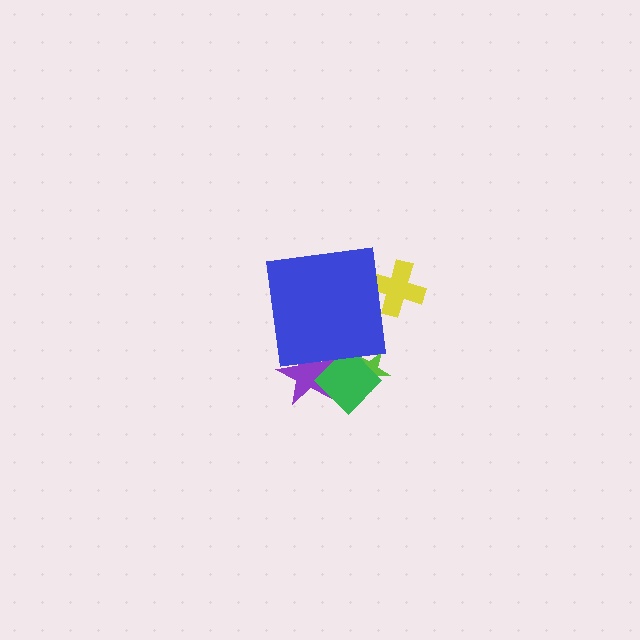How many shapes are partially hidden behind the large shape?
4 shapes are partially hidden.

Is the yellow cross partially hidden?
Yes, the yellow cross is partially hidden behind the blue square.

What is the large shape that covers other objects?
A blue square.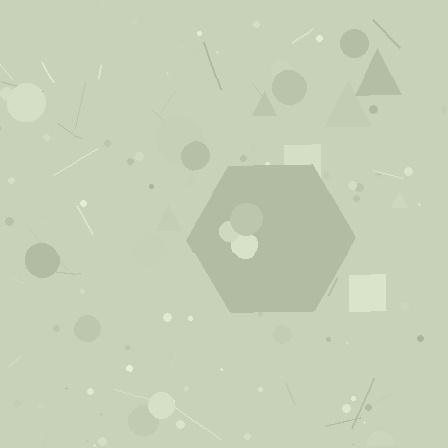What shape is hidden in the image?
A hexagon is hidden in the image.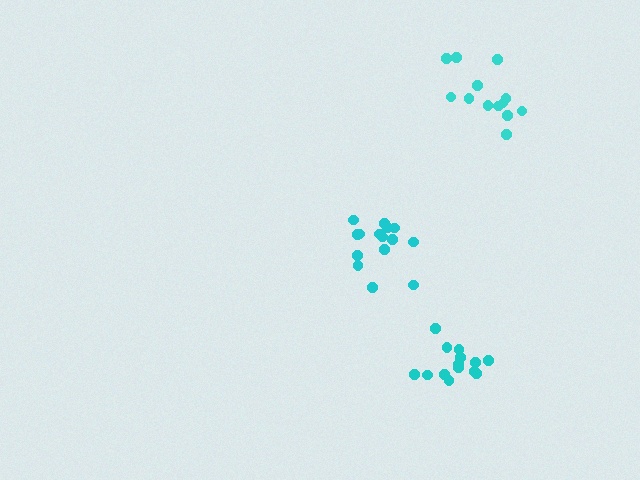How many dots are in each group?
Group 1: 14 dots, Group 2: 13 dots, Group 3: 15 dots (42 total).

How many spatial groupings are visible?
There are 3 spatial groupings.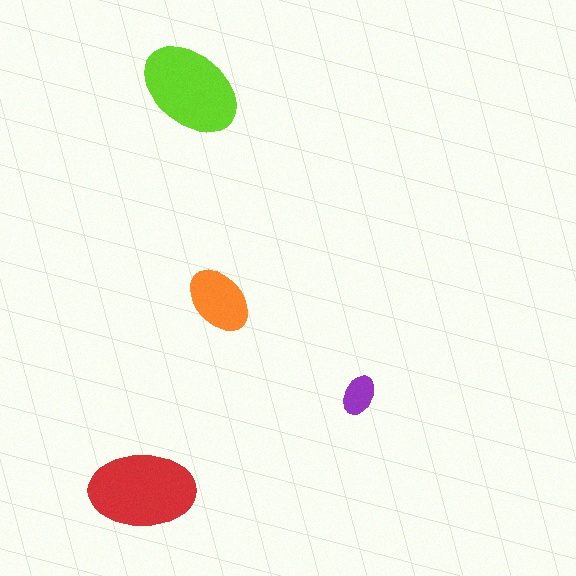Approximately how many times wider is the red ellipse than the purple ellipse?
About 2.5 times wider.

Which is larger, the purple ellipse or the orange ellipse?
The orange one.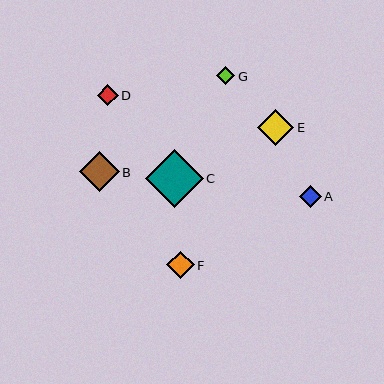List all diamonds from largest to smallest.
From largest to smallest: C, B, E, F, A, D, G.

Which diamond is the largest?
Diamond C is the largest with a size of approximately 57 pixels.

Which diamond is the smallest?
Diamond G is the smallest with a size of approximately 18 pixels.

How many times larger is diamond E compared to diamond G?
Diamond E is approximately 2.0 times the size of diamond G.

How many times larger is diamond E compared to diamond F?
Diamond E is approximately 1.3 times the size of diamond F.